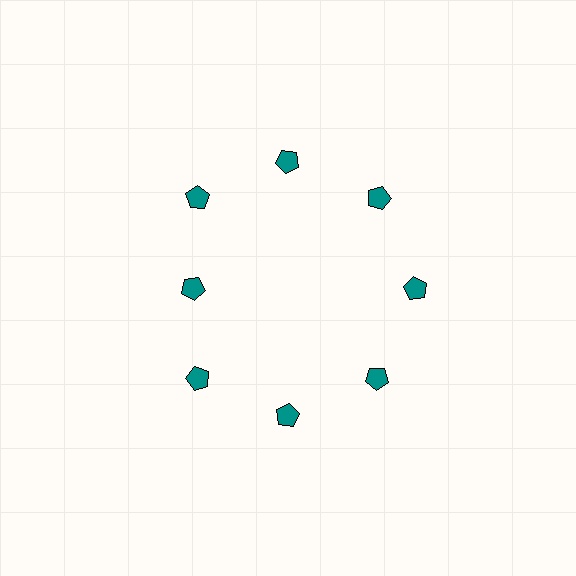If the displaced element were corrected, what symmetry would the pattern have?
It would have 8-fold rotational symmetry — the pattern would map onto itself every 45 degrees.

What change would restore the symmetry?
The symmetry would be restored by moving it outward, back onto the ring so that all 8 pentagons sit at equal angles and equal distance from the center.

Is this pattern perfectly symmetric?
No. The 8 teal pentagons are arranged in a ring, but one element near the 9 o'clock position is pulled inward toward the center, breaking the 8-fold rotational symmetry.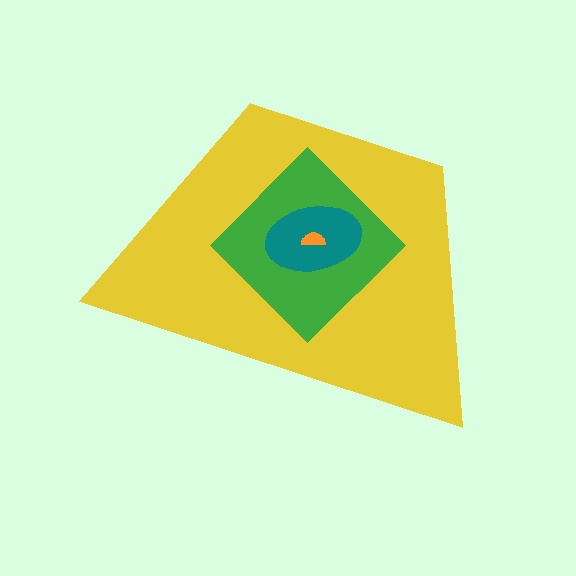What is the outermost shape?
The yellow trapezoid.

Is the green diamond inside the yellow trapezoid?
Yes.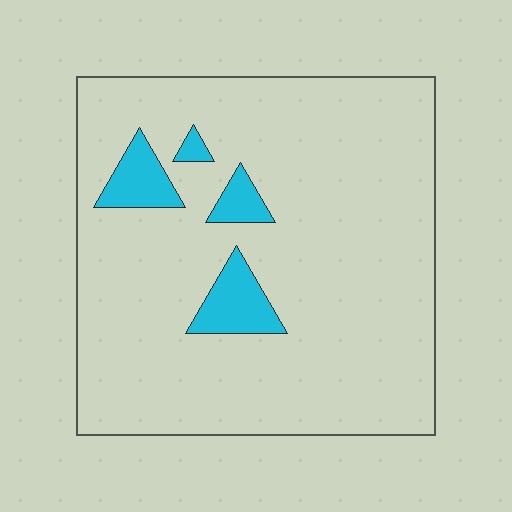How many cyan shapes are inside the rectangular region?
4.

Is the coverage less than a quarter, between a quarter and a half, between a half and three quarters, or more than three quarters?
Less than a quarter.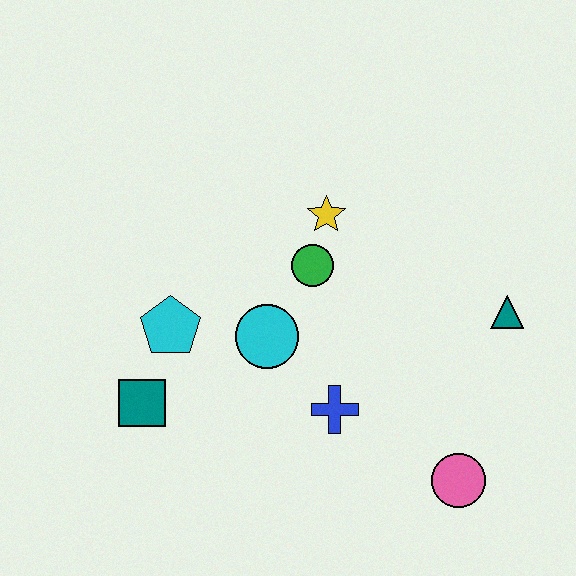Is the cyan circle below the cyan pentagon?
Yes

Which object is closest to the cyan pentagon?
The teal square is closest to the cyan pentagon.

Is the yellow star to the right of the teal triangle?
No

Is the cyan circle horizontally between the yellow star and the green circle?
No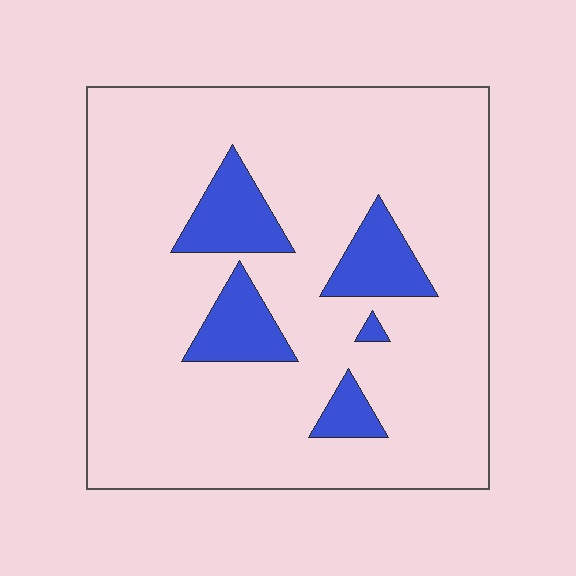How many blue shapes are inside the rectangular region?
5.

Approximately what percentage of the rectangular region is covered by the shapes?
Approximately 15%.